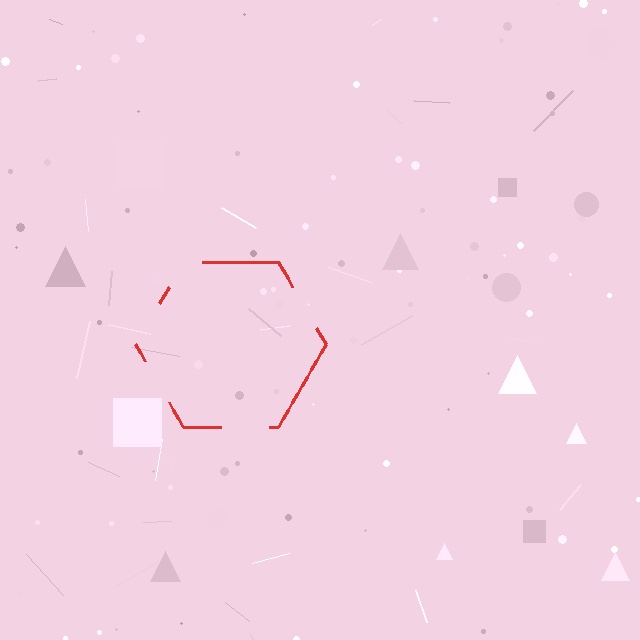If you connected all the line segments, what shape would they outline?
They would outline a hexagon.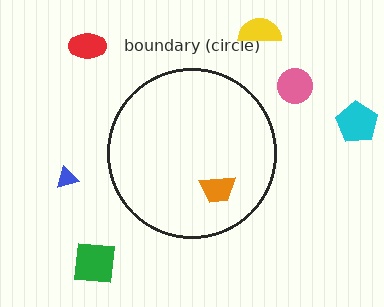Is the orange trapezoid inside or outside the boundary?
Inside.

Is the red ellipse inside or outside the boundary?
Outside.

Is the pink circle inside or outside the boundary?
Outside.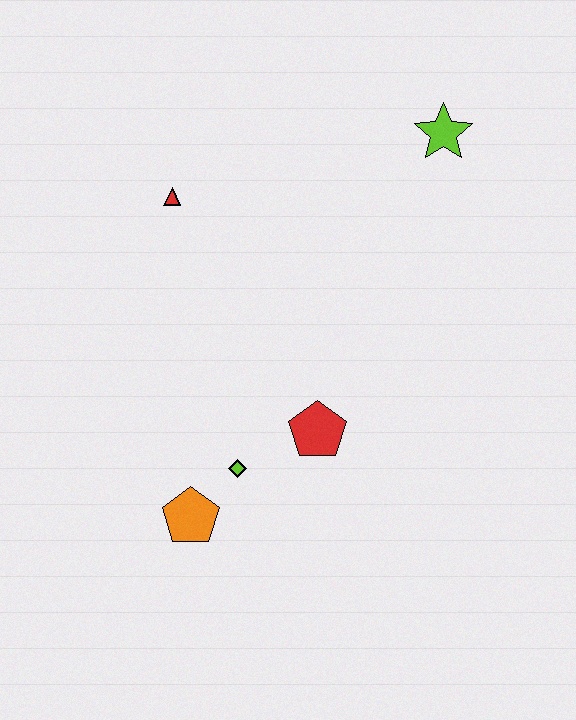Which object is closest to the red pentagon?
The lime diamond is closest to the red pentagon.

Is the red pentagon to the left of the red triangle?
No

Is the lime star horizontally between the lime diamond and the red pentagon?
No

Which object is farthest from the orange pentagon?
The lime star is farthest from the orange pentagon.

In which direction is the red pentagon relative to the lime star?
The red pentagon is below the lime star.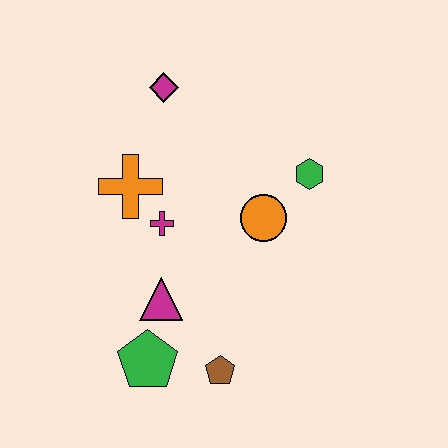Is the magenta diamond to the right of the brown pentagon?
No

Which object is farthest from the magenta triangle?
The magenta diamond is farthest from the magenta triangle.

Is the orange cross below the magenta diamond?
Yes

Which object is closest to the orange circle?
The green hexagon is closest to the orange circle.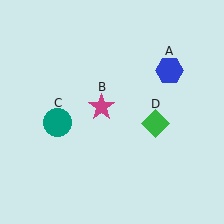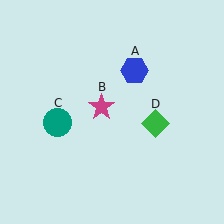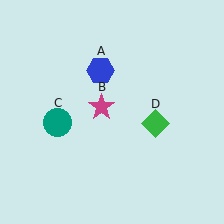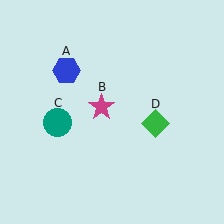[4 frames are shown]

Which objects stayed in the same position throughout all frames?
Magenta star (object B) and teal circle (object C) and green diamond (object D) remained stationary.